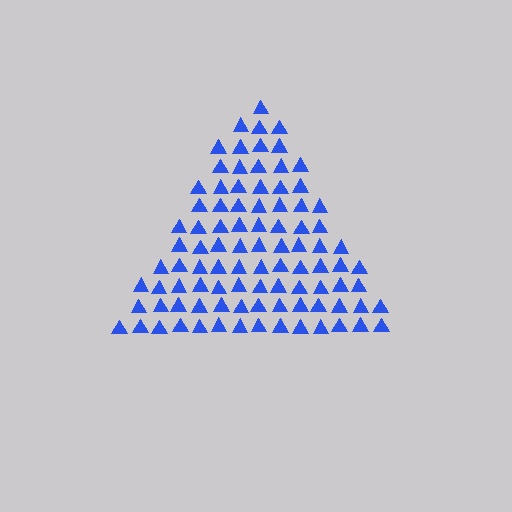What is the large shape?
The large shape is a triangle.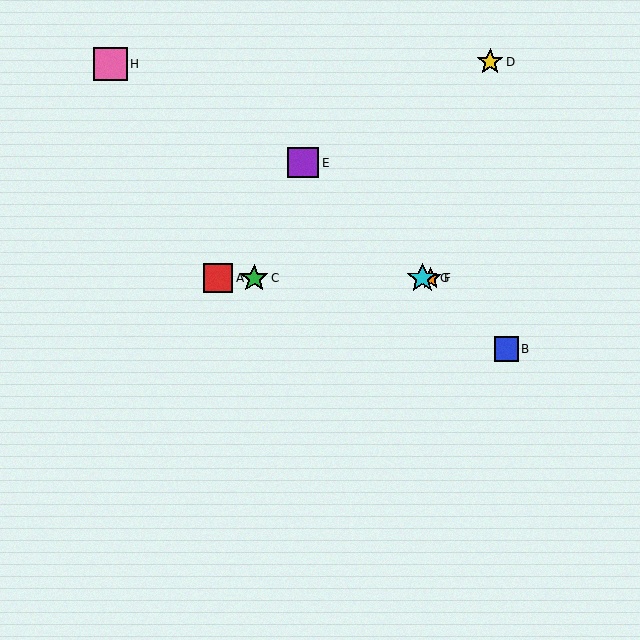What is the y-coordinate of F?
Object F is at y≈278.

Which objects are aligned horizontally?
Objects A, C, F, G are aligned horizontally.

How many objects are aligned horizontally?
4 objects (A, C, F, G) are aligned horizontally.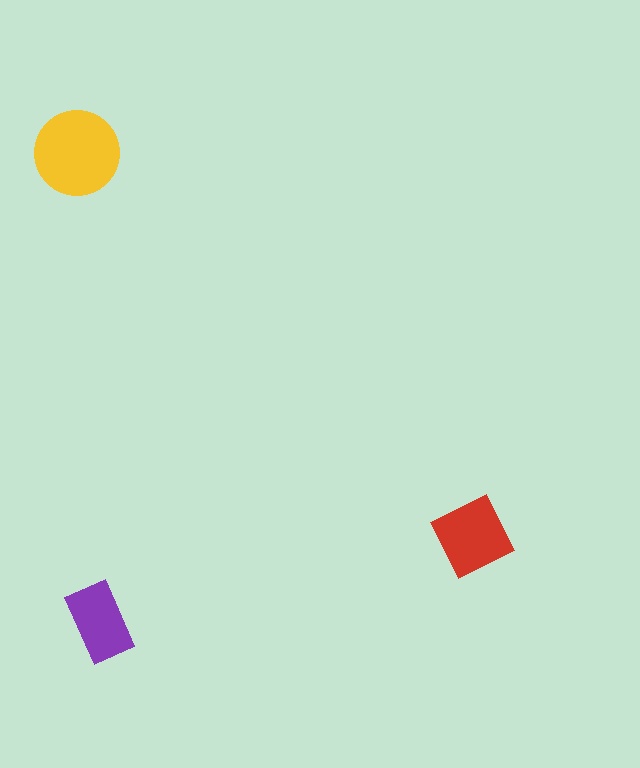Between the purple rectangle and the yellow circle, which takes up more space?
The yellow circle.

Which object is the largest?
The yellow circle.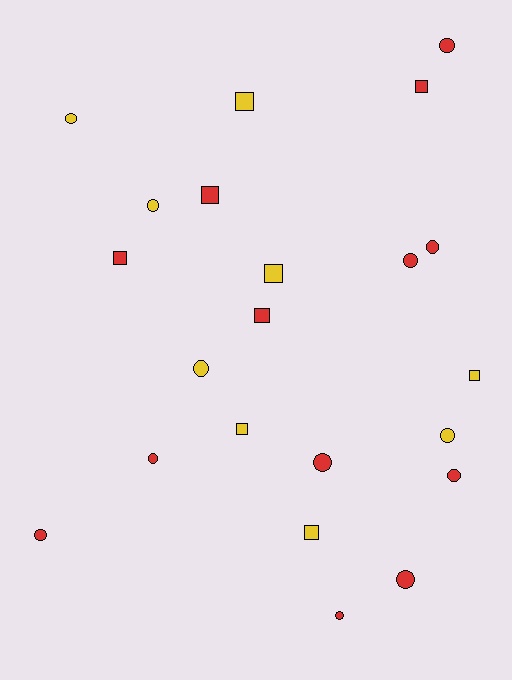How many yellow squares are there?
There are 5 yellow squares.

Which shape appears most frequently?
Circle, with 13 objects.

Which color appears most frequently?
Red, with 13 objects.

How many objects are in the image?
There are 22 objects.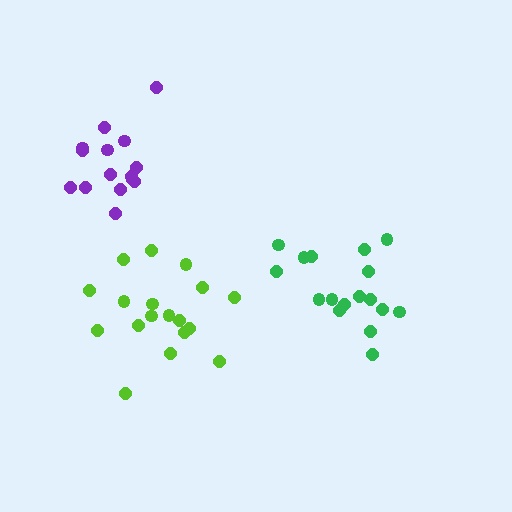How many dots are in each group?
Group 1: 17 dots, Group 2: 18 dots, Group 3: 15 dots (50 total).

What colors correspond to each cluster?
The clusters are colored: green, lime, purple.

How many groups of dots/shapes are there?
There are 3 groups.